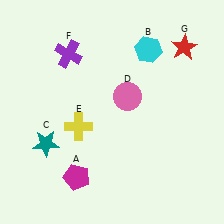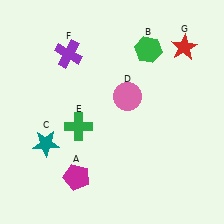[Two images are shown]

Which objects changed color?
B changed from cyan to green. E changed from yellow to green.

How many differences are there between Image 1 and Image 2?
There are 2 differences between the two images.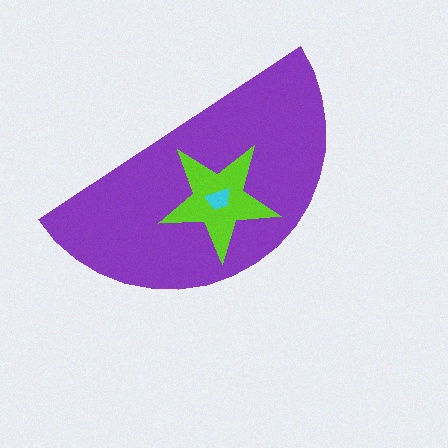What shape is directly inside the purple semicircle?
The lime star.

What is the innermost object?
The cyan trapezoid.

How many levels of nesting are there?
3.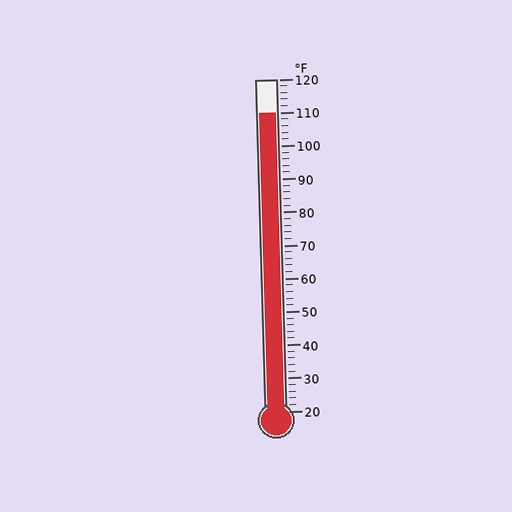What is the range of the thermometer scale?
The thermometer scale ranges from 20°F to 120°F.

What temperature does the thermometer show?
The thermometer shows approximately 110°F.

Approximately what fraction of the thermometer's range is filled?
The thermometer is filled to approximately 90% of its range.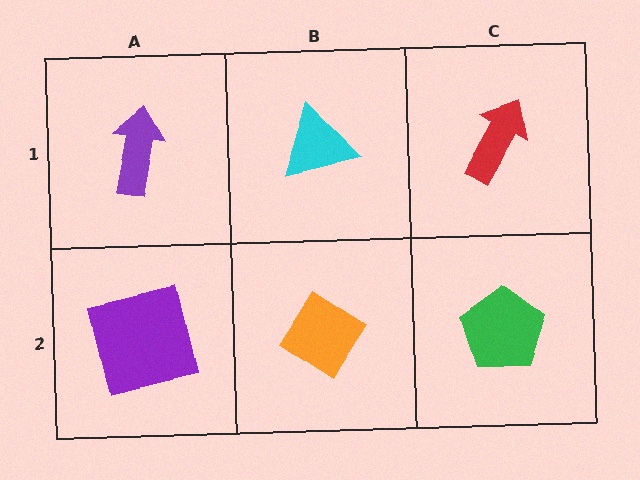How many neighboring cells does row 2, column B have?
3.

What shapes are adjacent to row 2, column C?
A red arrow (row 1, column C), an orange diamond (row 2, column B).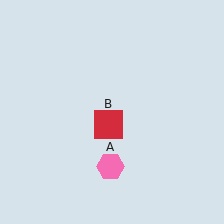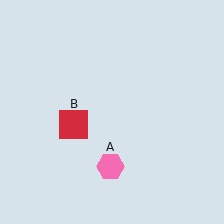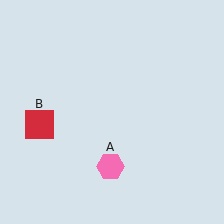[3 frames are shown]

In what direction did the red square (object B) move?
The red square (object B) moved left.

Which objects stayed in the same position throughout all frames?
Pink hexagon (object A) remained stationary.